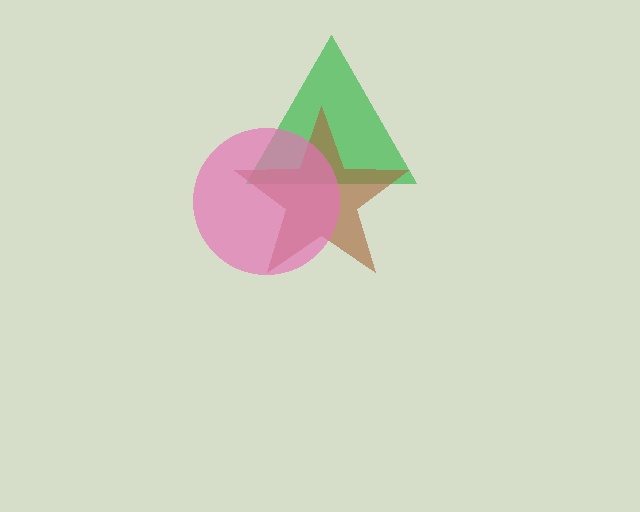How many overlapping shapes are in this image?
There are 3 overlapping shapes in the image.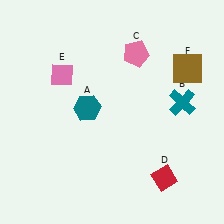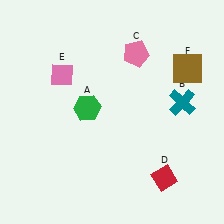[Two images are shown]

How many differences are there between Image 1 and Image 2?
There is 1 difference between the two images.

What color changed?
The hexagon (A) changed from teal in Image 1 to green in Image 2.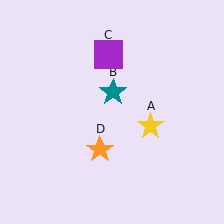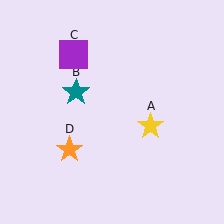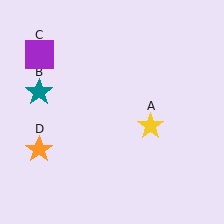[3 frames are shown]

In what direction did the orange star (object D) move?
The orange star (object D) moved left.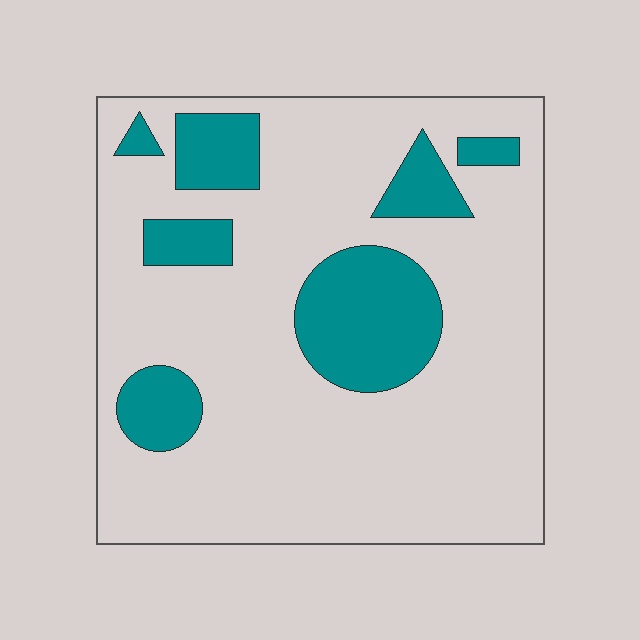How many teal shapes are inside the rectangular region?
7.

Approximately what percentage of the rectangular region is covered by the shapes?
Approximately 20%.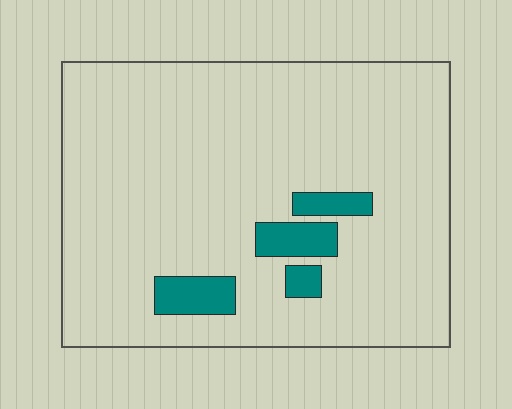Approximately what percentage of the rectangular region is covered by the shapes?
Approximately 10%.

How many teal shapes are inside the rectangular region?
4.